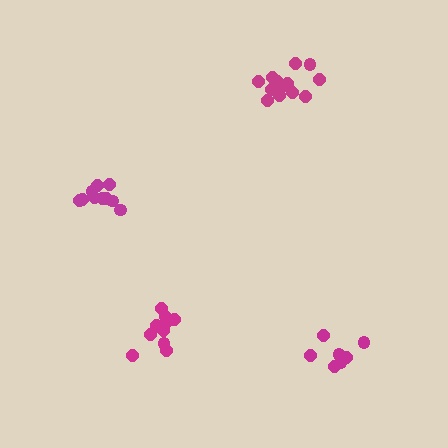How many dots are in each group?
Group 1: 10 dots, Group 2: 7 dots, Group 3: 13 dots, Group 4: 10 dots (40 total).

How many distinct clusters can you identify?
There are 4 distinct clusters.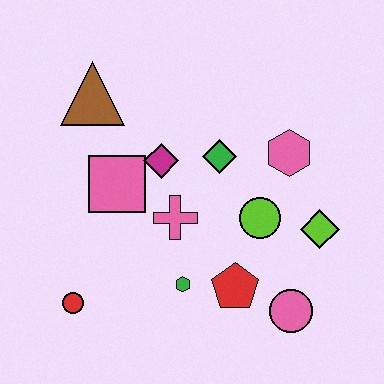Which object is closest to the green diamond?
The magenta diamond is closest to the green diamond.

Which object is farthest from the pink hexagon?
The red circle is farthest from the pink hexagon.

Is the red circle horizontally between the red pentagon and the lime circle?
No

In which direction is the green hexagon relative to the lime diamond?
The green hexagon is to the left of the lime diamond.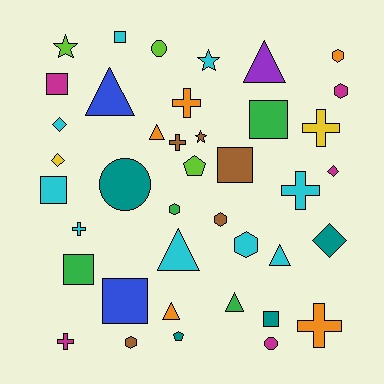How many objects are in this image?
There are 40 objects.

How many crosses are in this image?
There are 7 crosses.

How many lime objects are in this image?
There are 3 lime objects.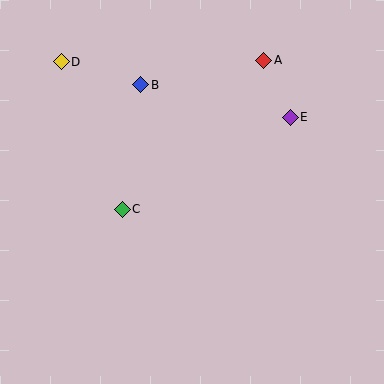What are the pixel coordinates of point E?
Point E is at (290, 117).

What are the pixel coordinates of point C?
Point C is at (122, 209).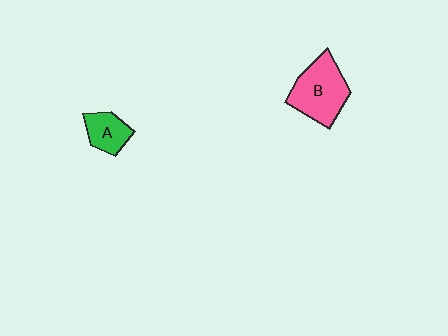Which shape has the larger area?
Shape B (pink).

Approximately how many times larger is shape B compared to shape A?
Approximately 1.9 times.